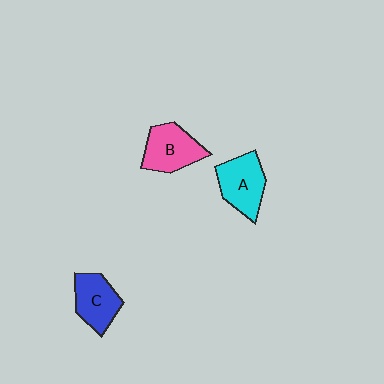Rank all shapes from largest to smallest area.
From largest to smallest: A (cyan), B (pink), C (blue).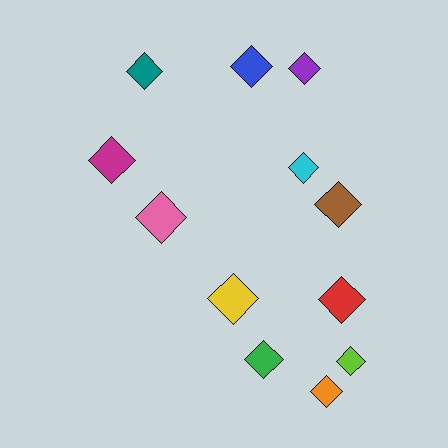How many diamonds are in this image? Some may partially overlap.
There are 12 diamonds.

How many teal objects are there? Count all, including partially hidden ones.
There is 1 teal object.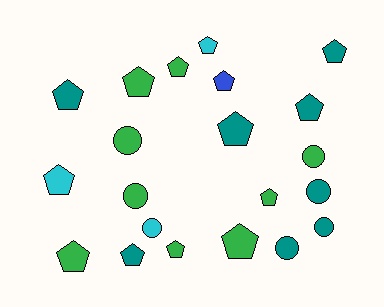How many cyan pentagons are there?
There are 2 cyan pentagons.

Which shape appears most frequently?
Pentagon, with 14 objects.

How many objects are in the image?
There are 21 objects.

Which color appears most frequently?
Green, with 9 objects.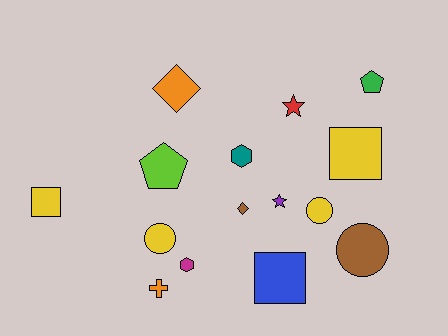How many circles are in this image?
There are 3 circles.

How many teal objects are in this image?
There is 1 teal object.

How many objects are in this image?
There are 15 objects.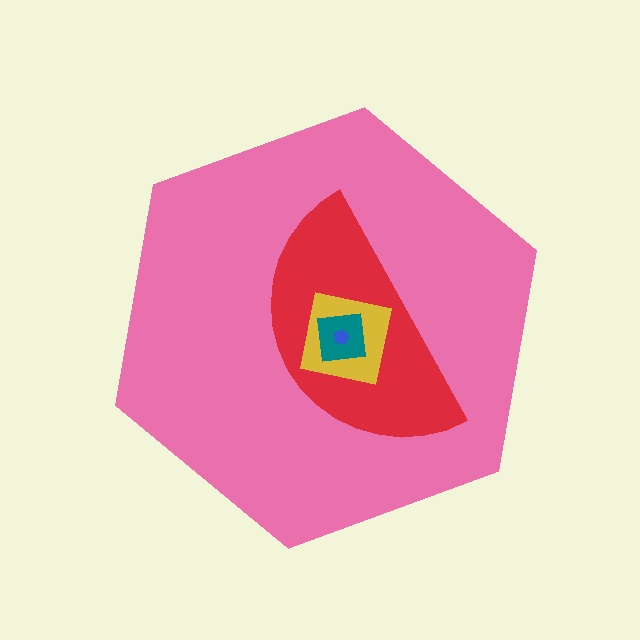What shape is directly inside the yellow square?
The teal square.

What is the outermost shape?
The pink hexagon.